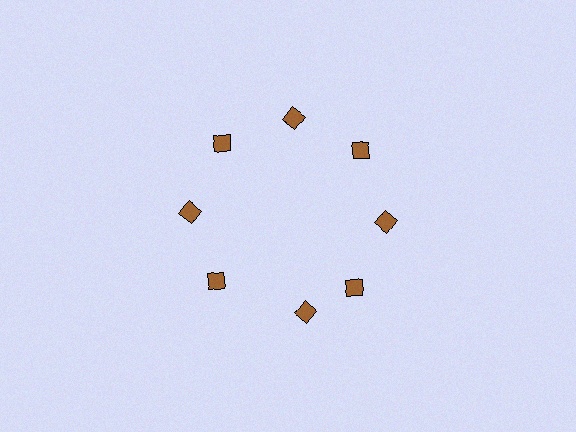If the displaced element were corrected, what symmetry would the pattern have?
It would have 8-fold rotational symmetry — the pattern would map onto itself every 45 degrees.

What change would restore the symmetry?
The symmetry would be restored by rotating it back into even spacing with its neighbors so that all 8 diamonds sit at equal angles and equal distance from the center.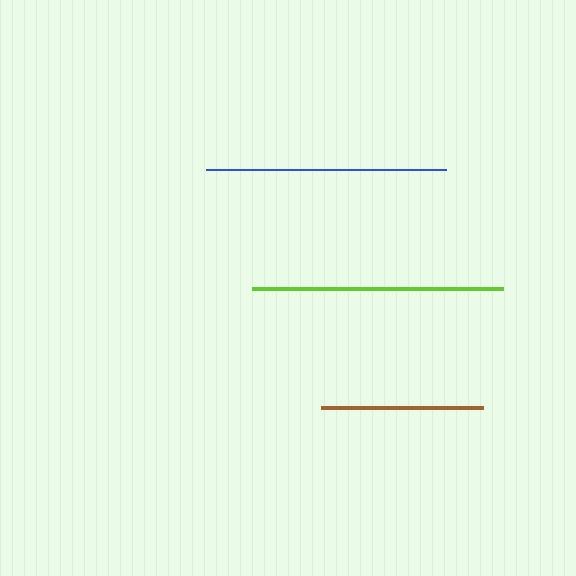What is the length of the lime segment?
The lime segment is approximately 250 pixels long.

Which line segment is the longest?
The lime line is the longest at approximately 250 pixels.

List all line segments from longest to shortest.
From longest to shortest: lime, blue, brown.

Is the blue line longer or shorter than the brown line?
The blue line is longer than the brown line.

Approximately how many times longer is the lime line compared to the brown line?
The lime line is approximately 1.6 times the length of the brown line.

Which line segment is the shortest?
The brown line is the shortest at approximately 161 pixels.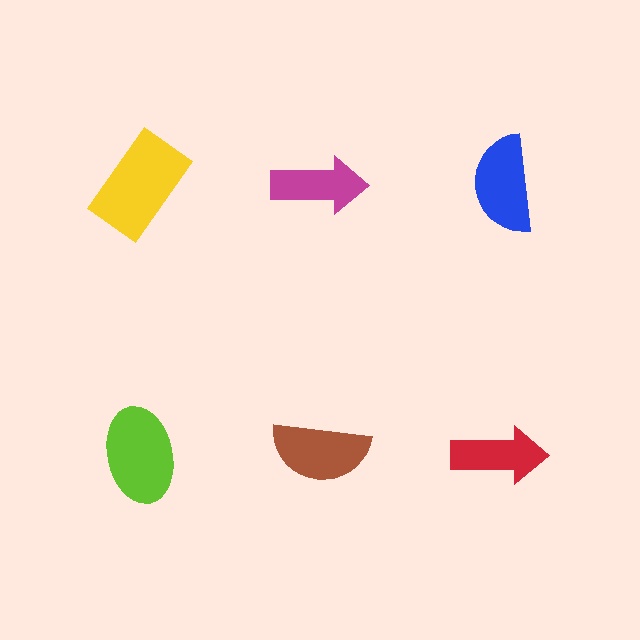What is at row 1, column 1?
A yellow rectangle.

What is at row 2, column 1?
A lime ellipse.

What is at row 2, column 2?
A brown semicircle.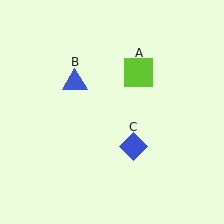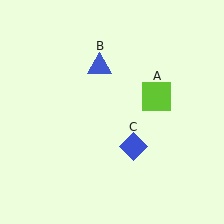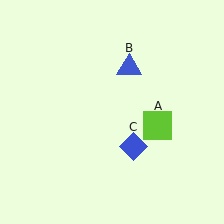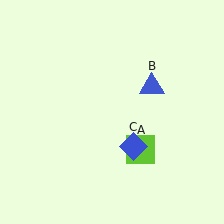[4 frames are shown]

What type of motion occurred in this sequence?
The lime square (object A), blue triangle (object B) rotated clockwise around the center of the scene.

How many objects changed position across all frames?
2 objects changed position: lime square (object A), blue triangle (object B).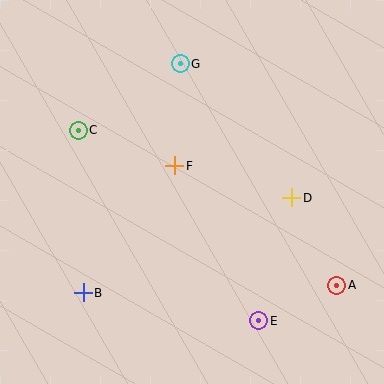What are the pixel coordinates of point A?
Point A is at (337, 285).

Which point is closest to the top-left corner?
Point C is closest to the top-left corner.